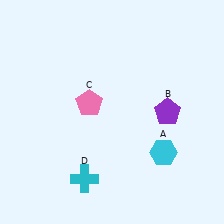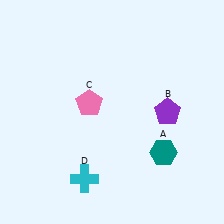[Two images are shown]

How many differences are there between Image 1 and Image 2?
There is 1 difference between the two images.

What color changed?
The hexagon (A) changed from cyan in Image 1 to teal in Image 2.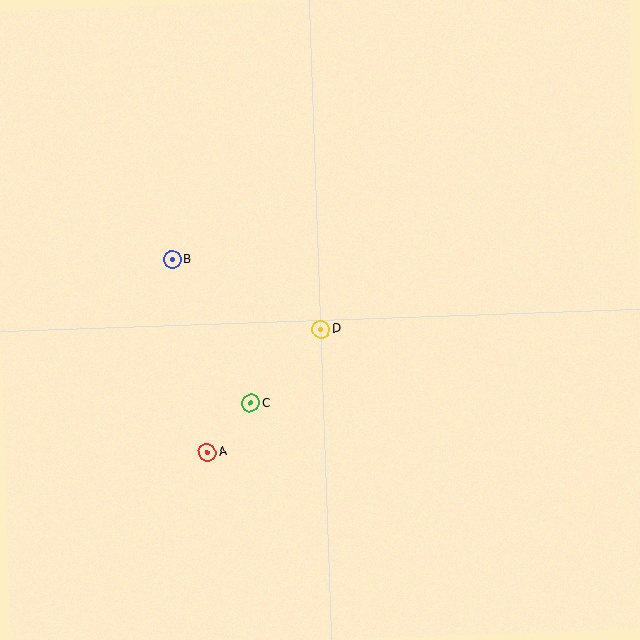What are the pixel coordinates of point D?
Point D is at (321, 329).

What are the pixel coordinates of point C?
Point C is at (251, 403).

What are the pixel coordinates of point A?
Point A is at (207, 452).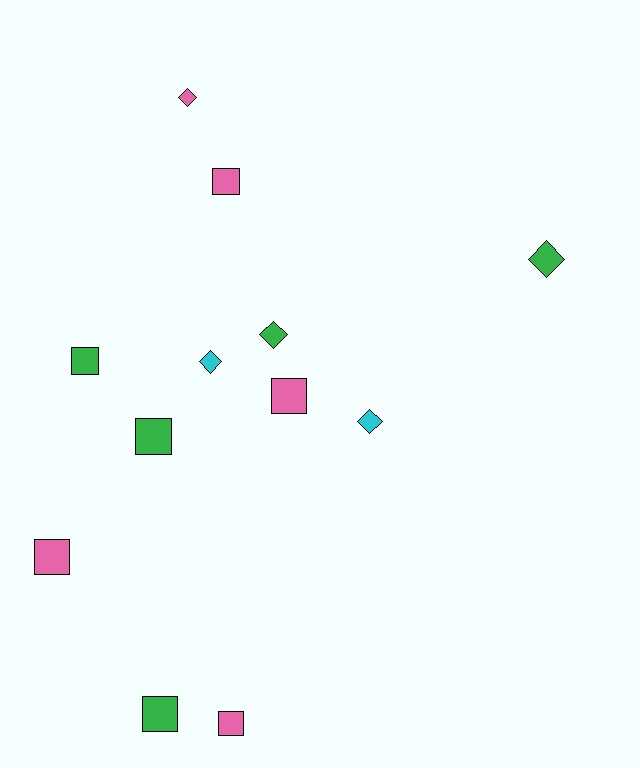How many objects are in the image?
There are 12 objects.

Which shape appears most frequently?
Square, with 7 objects.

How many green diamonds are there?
There are 2 green diamonds.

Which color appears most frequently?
Green, with 5 objects.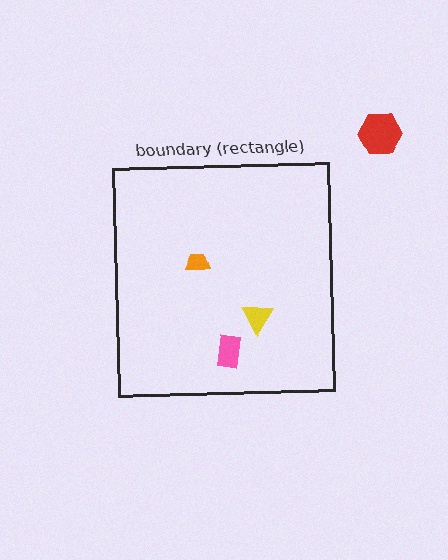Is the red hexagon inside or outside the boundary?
Outside.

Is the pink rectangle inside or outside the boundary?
Inside.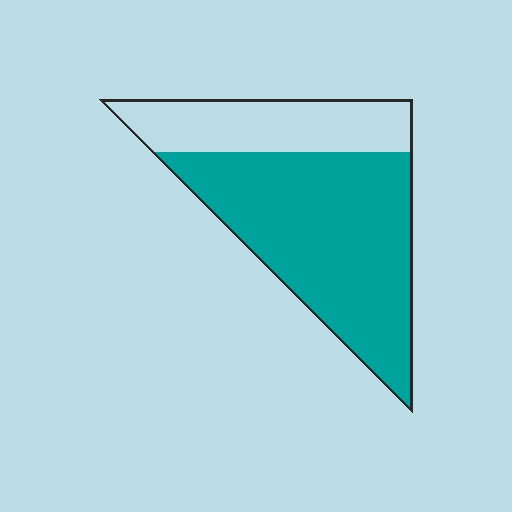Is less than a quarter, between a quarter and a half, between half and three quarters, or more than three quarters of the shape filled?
Between half and three quarters.